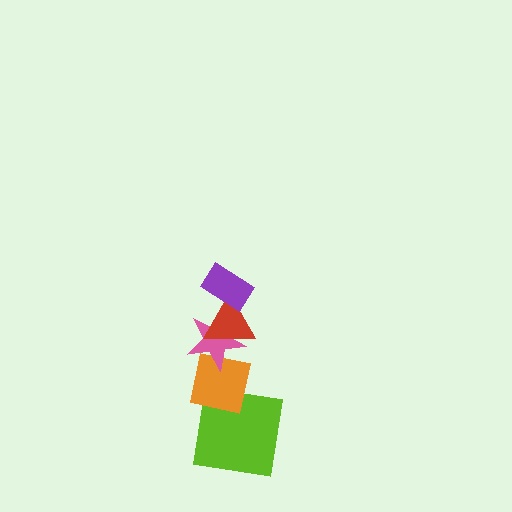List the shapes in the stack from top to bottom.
From top to bottom: the purple rectangle, the red triangle, the pink star, the orange square, the lime square.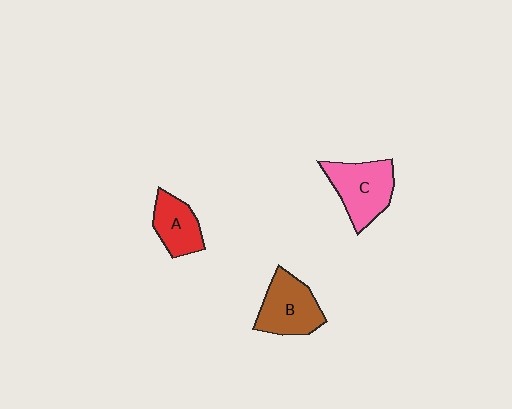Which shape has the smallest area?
Shape A (red).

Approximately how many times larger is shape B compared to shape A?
Approximately 1.4 times.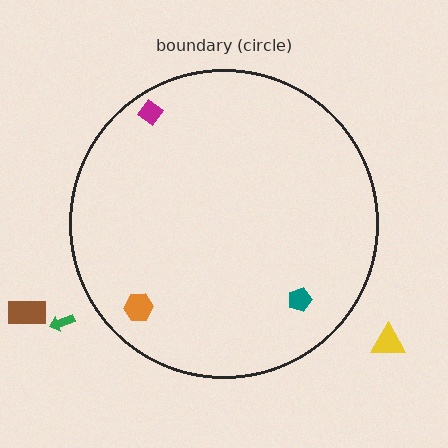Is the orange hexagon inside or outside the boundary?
Inside.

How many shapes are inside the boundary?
3 inside, 3 outside.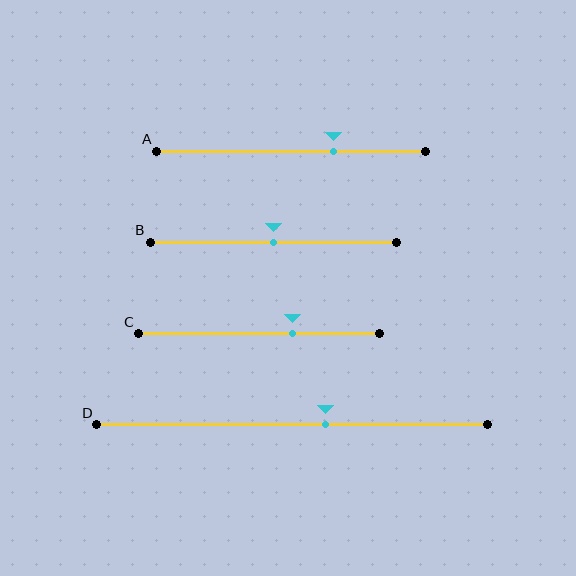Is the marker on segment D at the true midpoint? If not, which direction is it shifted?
No, the marker on segment D is shifted to the right by about 9% of the segment length.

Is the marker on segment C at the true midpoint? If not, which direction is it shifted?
No, the marker on segment C is shifted to the right by about 14% of the segment length.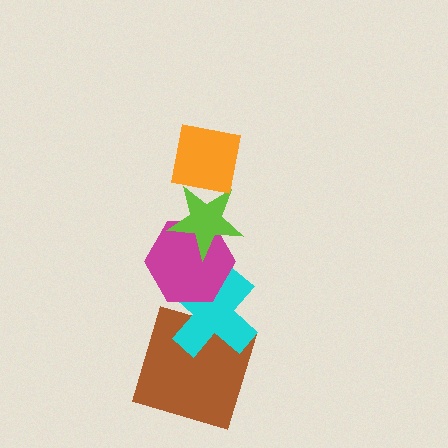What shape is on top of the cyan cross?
The magenta hexagon is on top of the cyan cross.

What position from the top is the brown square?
The brown square is 5th from the top.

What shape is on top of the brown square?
The cyan cross is on top of the brown square.